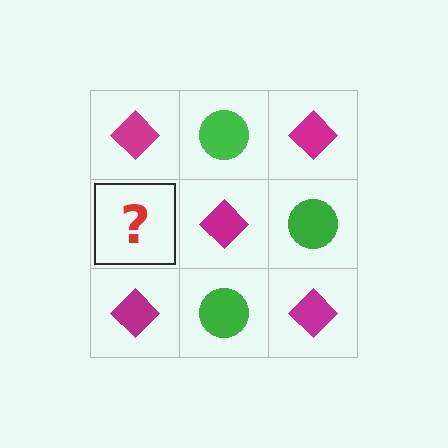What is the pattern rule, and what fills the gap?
The rule is that it alternates magenta diamond and green circle in a checkerboard pattern. The gap should be filled with a green circle.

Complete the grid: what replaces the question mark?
The question mark should be replaced with a green circle.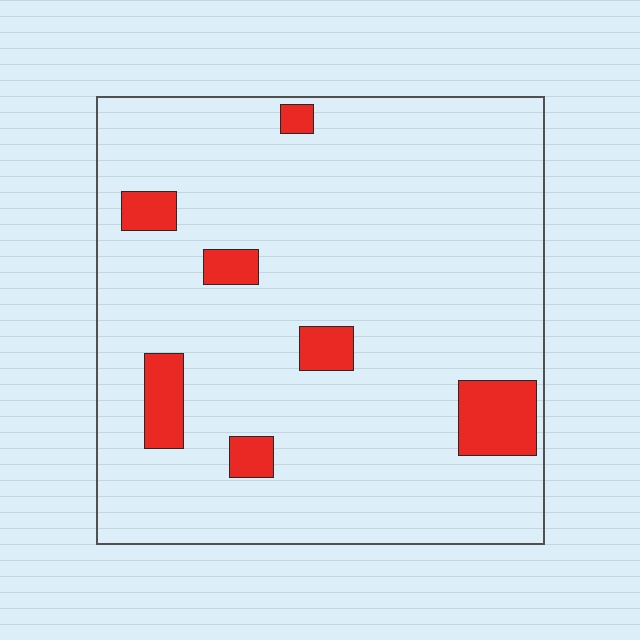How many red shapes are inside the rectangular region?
7.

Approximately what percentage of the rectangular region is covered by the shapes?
Approximately 10%.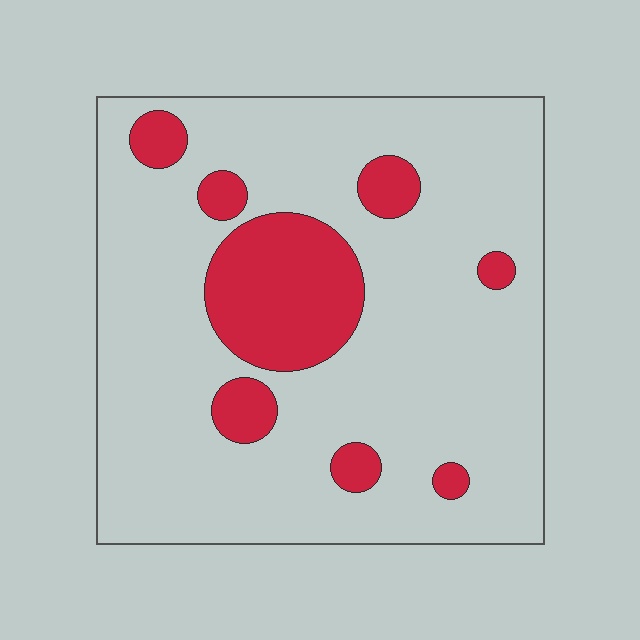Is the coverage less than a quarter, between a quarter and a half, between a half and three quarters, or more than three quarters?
Less than a quarter.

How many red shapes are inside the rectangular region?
8.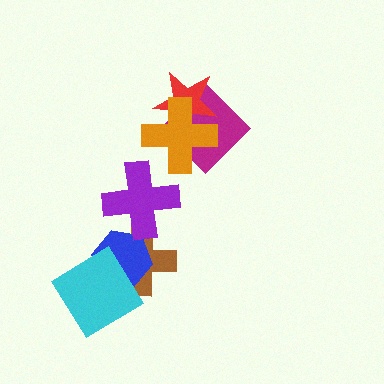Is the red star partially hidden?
Yes, it is partially covered by another shape.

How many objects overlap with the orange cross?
2 objects overlap with the orange cross.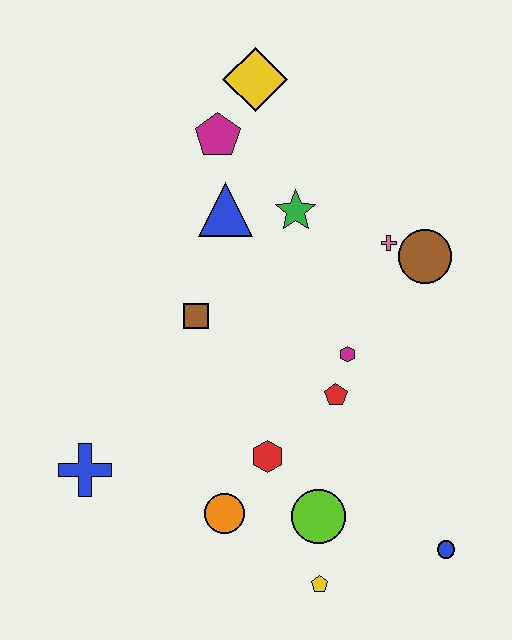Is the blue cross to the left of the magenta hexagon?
Yes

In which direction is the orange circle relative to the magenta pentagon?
The orange circle is below the magenta pentagon.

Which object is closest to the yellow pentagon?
The lime circle is closest to the yellow pentagon.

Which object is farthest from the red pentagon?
The yellow diamond is farthest from the red pentagon.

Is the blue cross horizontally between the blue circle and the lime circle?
No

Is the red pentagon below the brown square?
Yes